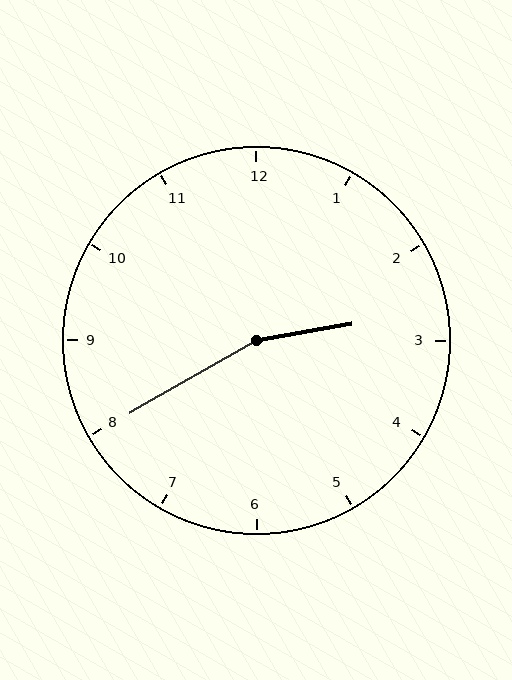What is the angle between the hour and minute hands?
Approximately 160 degrees.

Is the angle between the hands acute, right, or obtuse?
It is obtuse.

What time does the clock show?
2:40.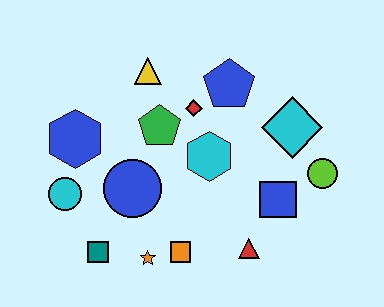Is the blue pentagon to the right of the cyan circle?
Yes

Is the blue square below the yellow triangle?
Yes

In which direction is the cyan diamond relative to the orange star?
The cyan diamond is to the right of the orange star.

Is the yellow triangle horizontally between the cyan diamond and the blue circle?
Yes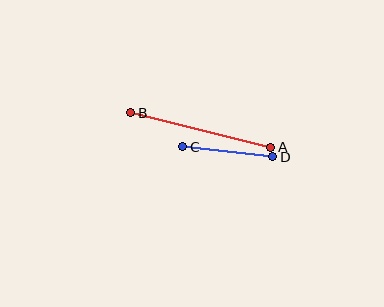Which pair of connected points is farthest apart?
Points A and B are farthest apart.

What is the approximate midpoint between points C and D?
The midpoint is at approximately (228, 152) pixels.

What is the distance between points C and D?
The distance is approximately 90 pixels.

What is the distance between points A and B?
The distance is approximately 144 pixels.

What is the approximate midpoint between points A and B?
The midpoint is at approximately (201, 130) pixels.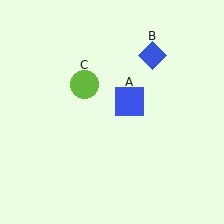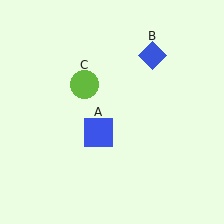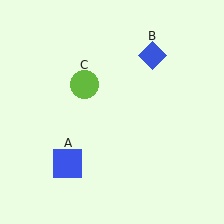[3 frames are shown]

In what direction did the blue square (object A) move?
The blue square (object A) moved down and to the left.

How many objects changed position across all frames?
1 object changed position: blue square (object A).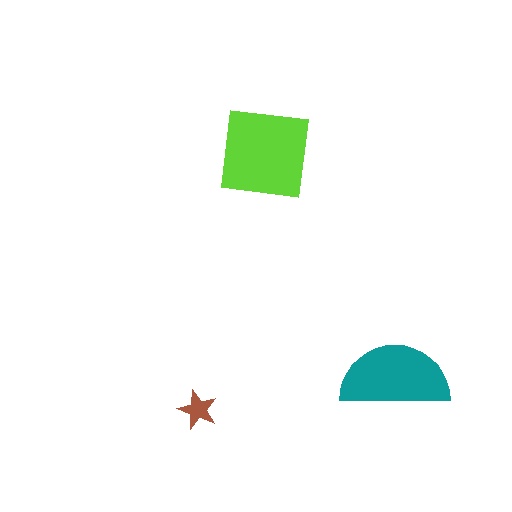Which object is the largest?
The lime square.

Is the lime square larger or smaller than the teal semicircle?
Larger.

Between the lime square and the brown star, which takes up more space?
The lime square.